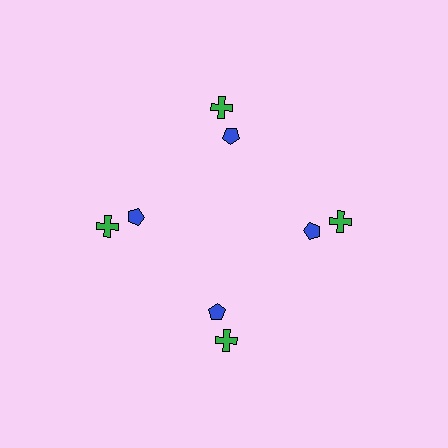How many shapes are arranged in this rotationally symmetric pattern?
There are 8 shapes, arranged in 4 groups of 2.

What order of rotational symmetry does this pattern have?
This pattern has 4-fold rotational symmetry.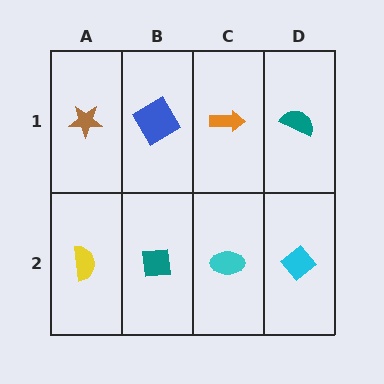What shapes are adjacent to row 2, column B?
A blue diamond (row 1, column B), a yellow semicircle (row 2, column A), a cyan ellipse (row 2, column C).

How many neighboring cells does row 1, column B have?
3.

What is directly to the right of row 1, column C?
A teal semicircle.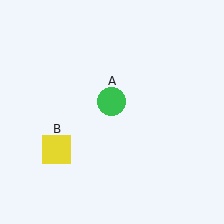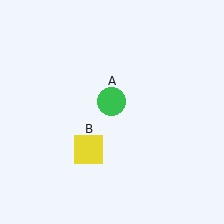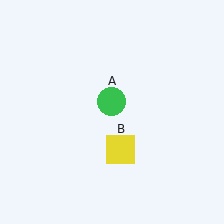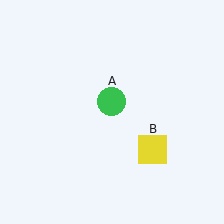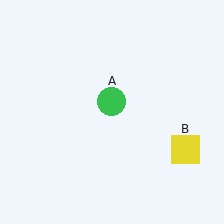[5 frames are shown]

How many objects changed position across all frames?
1 object changed position: yellow square (object B).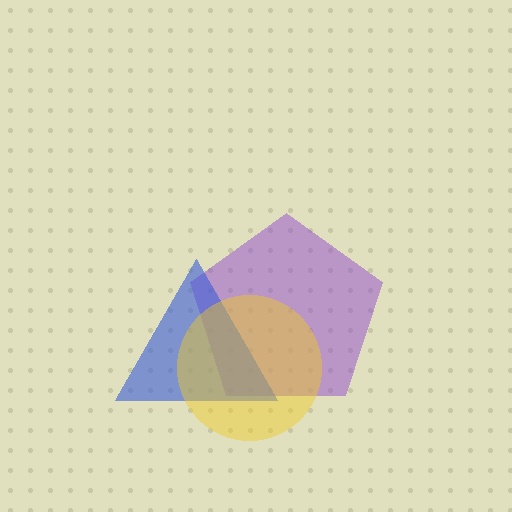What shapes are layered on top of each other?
The layered shapes are: a purple pentagon, a blue triangle, a yellow circle.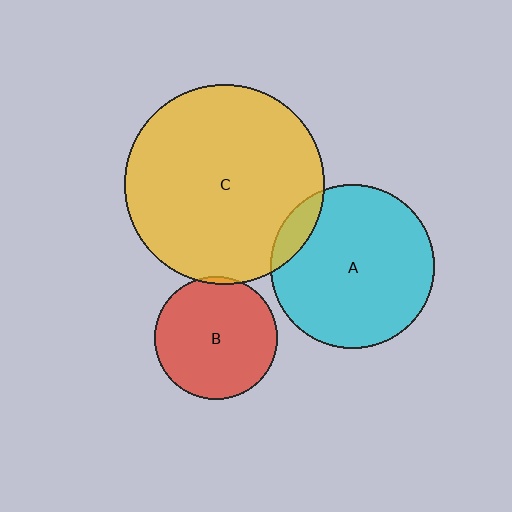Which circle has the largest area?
Circle C (yellow).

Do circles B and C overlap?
Yes.